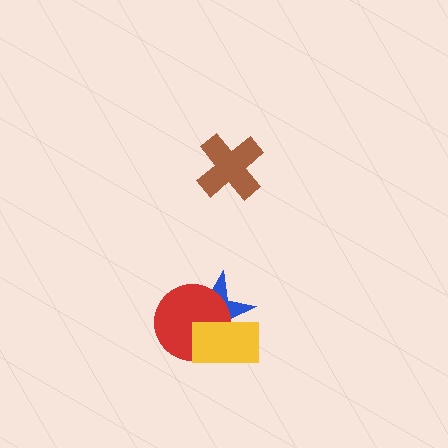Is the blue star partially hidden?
Yes, it is partially covered by another shape.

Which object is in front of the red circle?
The yellow rectangle is in front of the red circle.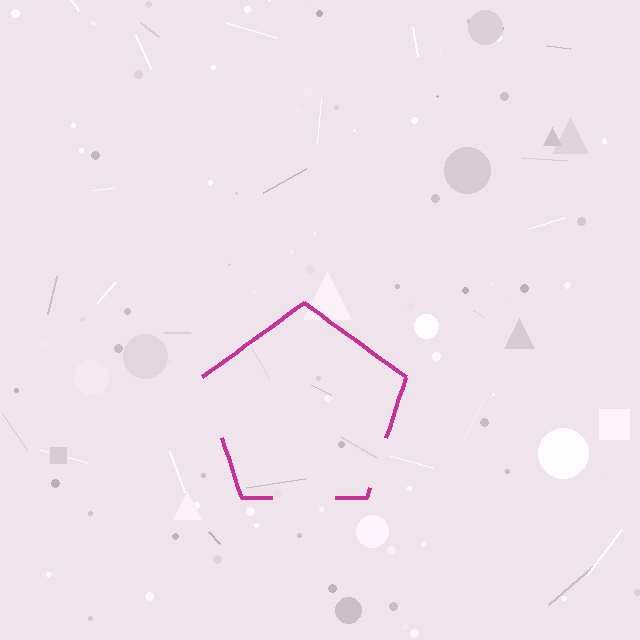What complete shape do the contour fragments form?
The contour fragments form a pentagon.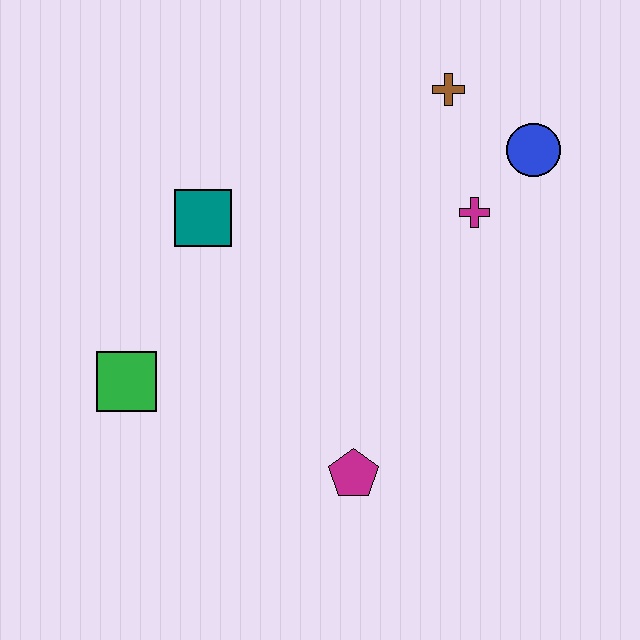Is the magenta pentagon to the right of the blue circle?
No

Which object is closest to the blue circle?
The magenta cross is closest to the blue circle.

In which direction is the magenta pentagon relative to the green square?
The magenta pentagon is to the right of the green square.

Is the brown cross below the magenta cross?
No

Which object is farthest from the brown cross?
The green square is farthest from the brown cross.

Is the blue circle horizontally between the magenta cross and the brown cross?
No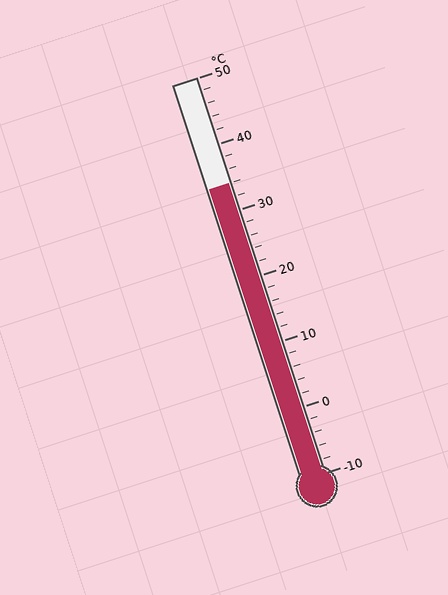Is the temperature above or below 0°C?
The temperature is above 0°C.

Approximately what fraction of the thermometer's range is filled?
The thermometer is filled to approximately 75% of its range.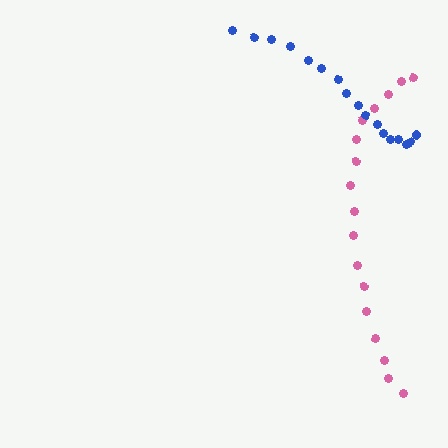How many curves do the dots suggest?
There are 2 distinct paths.